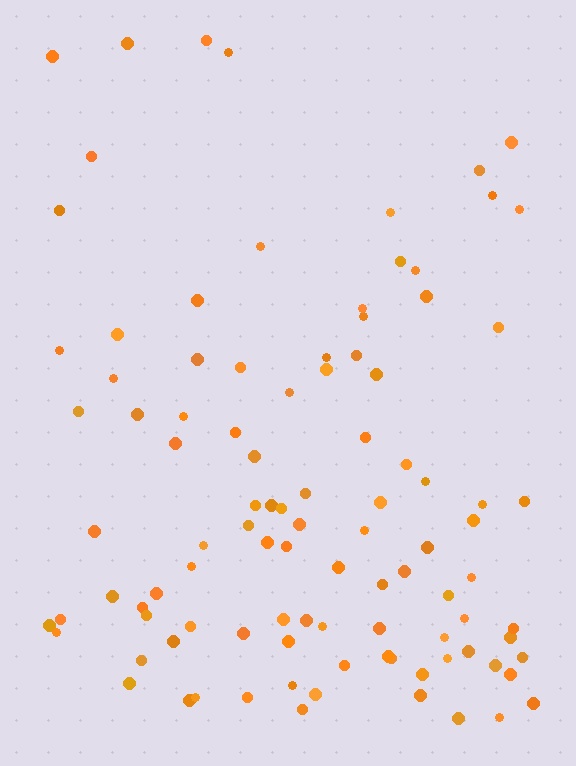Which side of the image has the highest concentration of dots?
The bottom.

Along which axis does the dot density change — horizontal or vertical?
Vertical.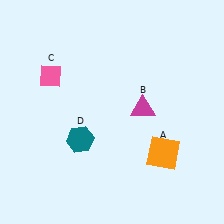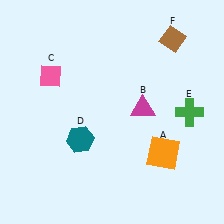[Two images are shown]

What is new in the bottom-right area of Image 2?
A green cross (E) was added in the bottom-right area of Image 2.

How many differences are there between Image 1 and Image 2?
There are 2 differences between the two images.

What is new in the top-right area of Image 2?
A brown diamond (F) was added in the top-right area of Image 2.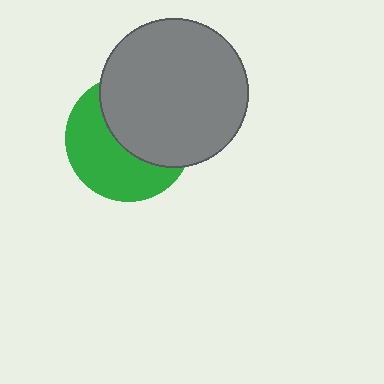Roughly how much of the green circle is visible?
About half of it is visible (roughly 49%).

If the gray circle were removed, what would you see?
You would see the complete green circle.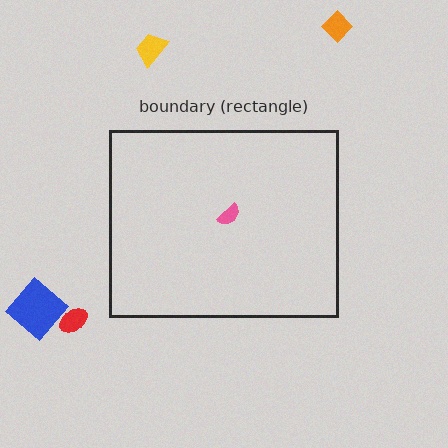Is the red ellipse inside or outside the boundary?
Outside.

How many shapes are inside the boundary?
1 inside, 4 outside.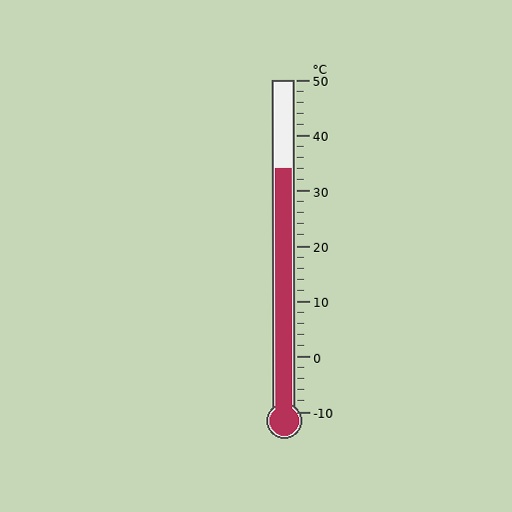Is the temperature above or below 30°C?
The temperature is above 30°C.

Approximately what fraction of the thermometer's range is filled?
The thermometer is filled to approximately 75% of its range.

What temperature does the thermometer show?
The thermometer shows approximately 34°C.